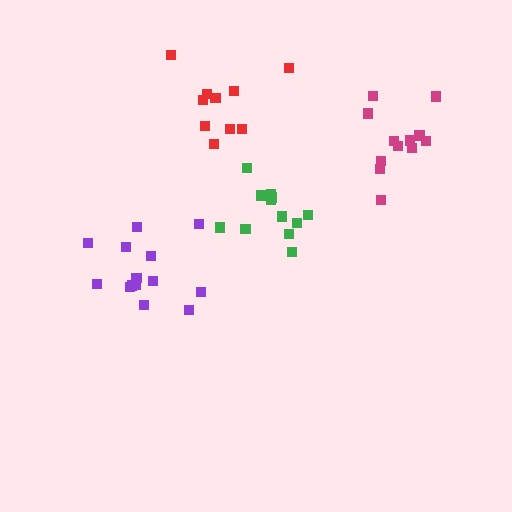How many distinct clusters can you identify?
There are 4 distinct clusters.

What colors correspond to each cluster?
The clusters are colored: red, green, purple, magenta.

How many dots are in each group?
Group 1: 10 dots, Group 2: 12 dots, Group 3: 14 dots, Group 4: 12 dots (48 total).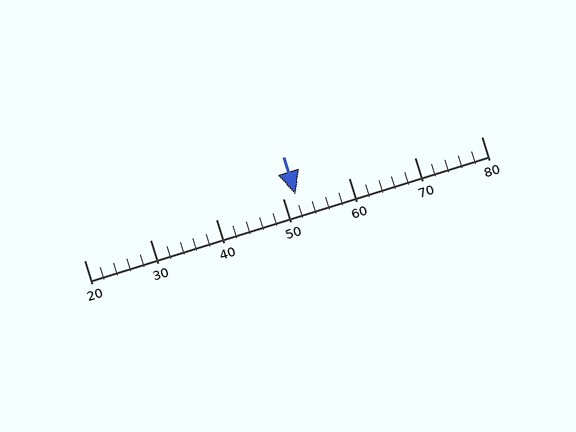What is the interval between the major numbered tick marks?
The major tick marks are spaced 10 units apart.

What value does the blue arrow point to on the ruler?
The blue arrow points to approximately 52.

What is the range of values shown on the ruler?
The ruler shows values from 20 to 80.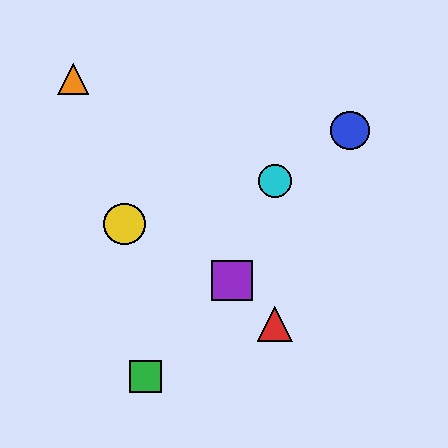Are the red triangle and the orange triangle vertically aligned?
No, the red triangle is at x≈275 and the orange triangle is at x≈73.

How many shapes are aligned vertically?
2 shapes (the red triangle, the cyan circle) are aligned vertically.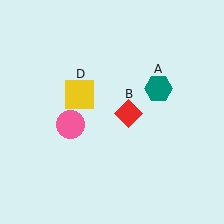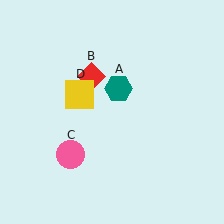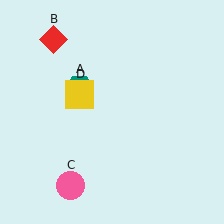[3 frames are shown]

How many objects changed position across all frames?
3 objects changed position: teal hexagon (object A), red diamond (object B), pink circle (object C).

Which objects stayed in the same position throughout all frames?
Yellow square (object D) remained stationary.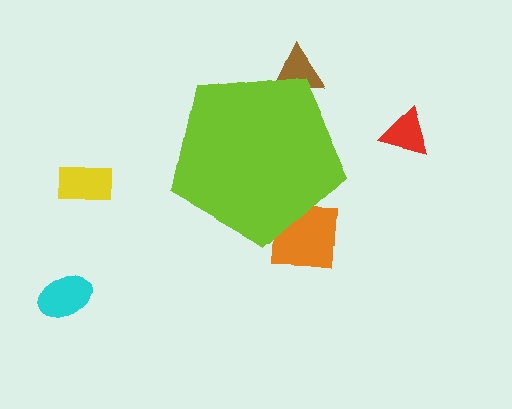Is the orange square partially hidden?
Yes, the orange square is partially hidden behind the lime pentagon.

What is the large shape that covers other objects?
A lime pentagon.